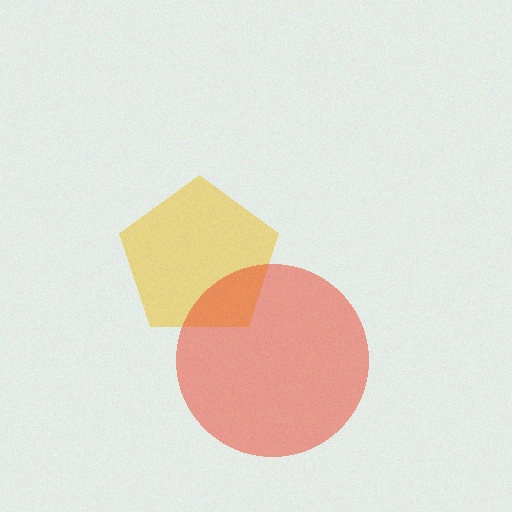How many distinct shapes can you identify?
There are 2 distinct shapes: a yellow pentagon, a red circle.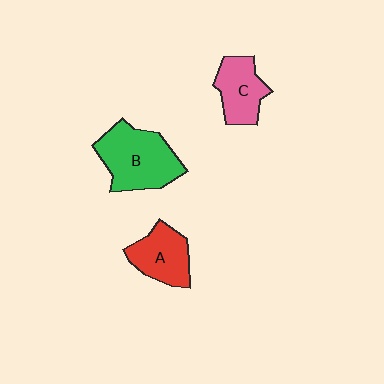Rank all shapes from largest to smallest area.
From largest to smallest: B (green), A (red), C (pink).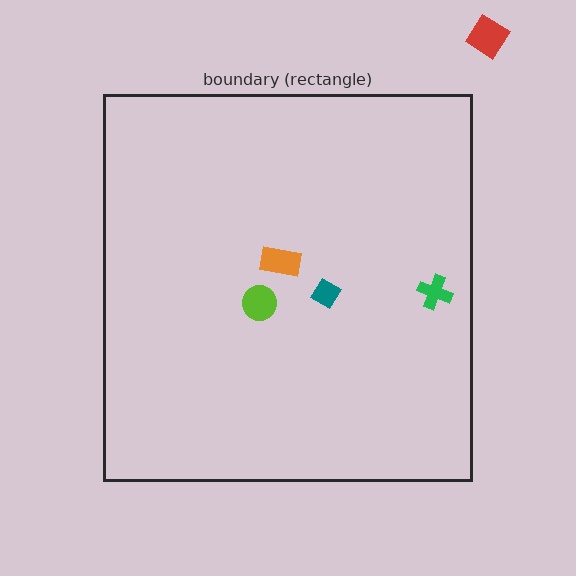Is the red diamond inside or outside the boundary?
Outside.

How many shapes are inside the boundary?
4 inside, 1 outside.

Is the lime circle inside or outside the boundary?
Inside.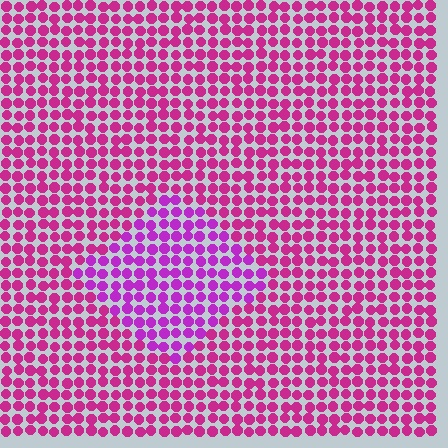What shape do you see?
I see a diamond.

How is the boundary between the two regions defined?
The boundary is defined purely by a slight shift in hue (about 27 degrees). Spacing, size, and orientation are identical on both sides.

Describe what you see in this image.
The image is filled with small magenta elements in a uniform arrangement. A diamond-shaped region is visible where the elements are tinted to a slightly different hue, forming a subtle color boundary.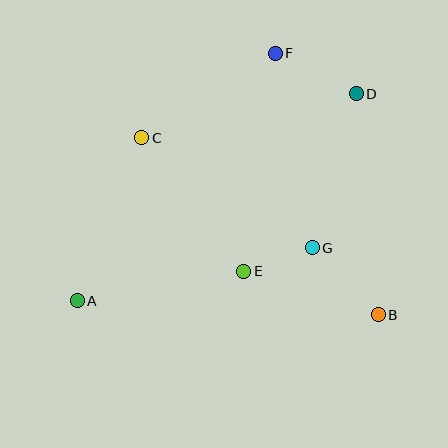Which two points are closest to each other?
Points E and G are closest to each other.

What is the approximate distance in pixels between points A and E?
The distance between A and E is approximately 169 pixels.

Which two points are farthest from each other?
Points A and D are farthest from each other.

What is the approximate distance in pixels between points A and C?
The distance between A and C is approximately 175 pixels.